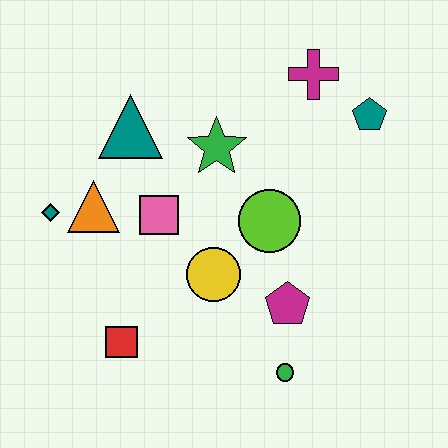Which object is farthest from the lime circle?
The teal diamond is farthest from the lime circle.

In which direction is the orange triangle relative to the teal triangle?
The orange triangle is below the teal triangle.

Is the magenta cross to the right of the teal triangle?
Yes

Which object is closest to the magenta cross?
The teal pentagon is closest to the magenta cross.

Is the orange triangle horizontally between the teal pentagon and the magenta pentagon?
No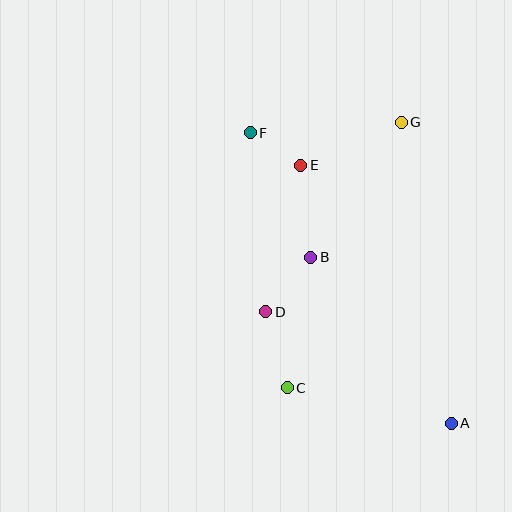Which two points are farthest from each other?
Points A and F are farthest from each other.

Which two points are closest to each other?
Points E and F are closest to each other.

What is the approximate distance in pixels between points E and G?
The distance between E and G is approximately 109 pixels.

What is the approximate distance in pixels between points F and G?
The distance between F and G is approximately 151 pixels.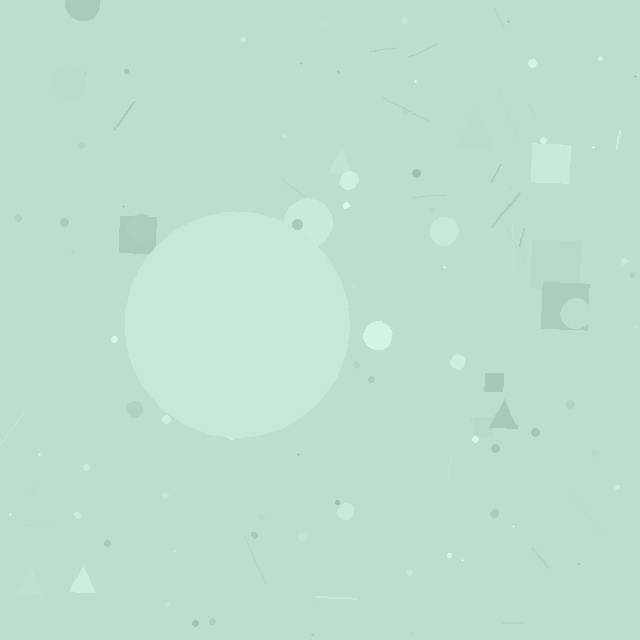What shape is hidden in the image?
A circle is hidden in the image.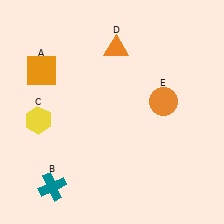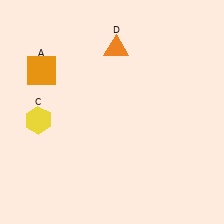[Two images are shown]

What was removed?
The teal cross (B), the orange circle (E) were removed in Image 2.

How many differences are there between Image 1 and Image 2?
There are 2 differences between the two images.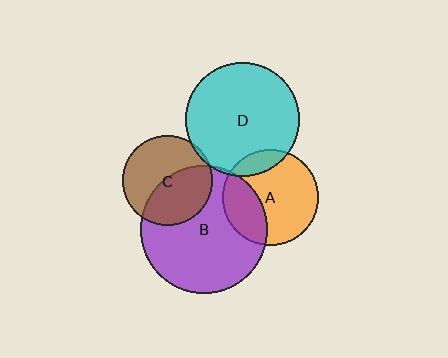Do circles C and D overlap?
Yes.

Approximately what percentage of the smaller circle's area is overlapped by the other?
Approximately 5%.